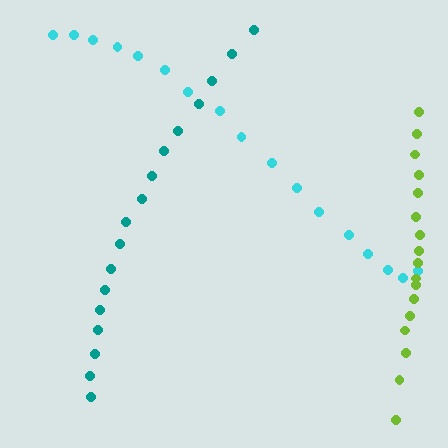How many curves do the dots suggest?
There are 3 distinct paths.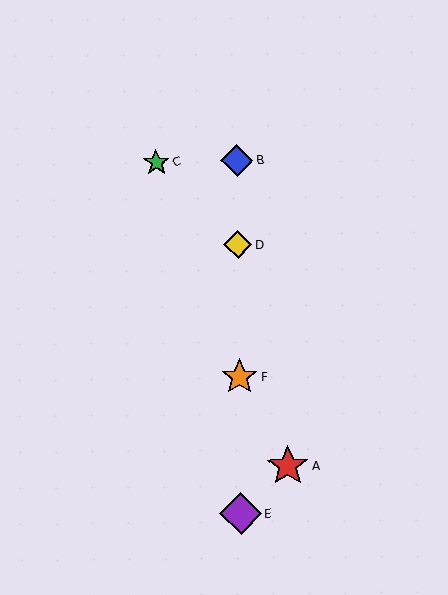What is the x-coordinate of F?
Object F is at x≈239.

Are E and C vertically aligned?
No, E is at x≈241 and C is at x≈156.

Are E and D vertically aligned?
Yes, both are at x≈241.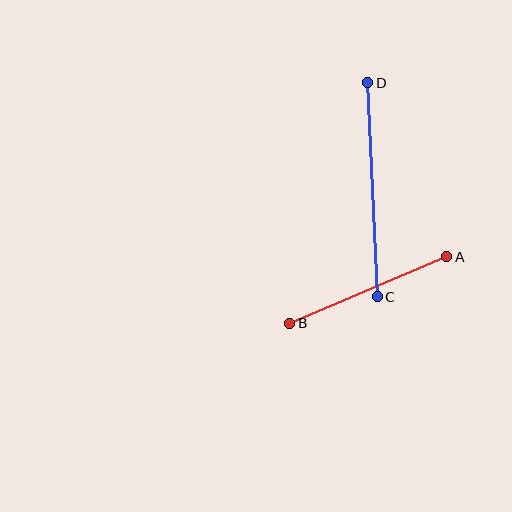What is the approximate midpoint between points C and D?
The midpoint is at approximately (372, 190) pixels.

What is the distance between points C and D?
The distance is approximately 214 pixels.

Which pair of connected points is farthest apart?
Points C and D are farthest apart.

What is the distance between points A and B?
The distance is approximately 171 pixels.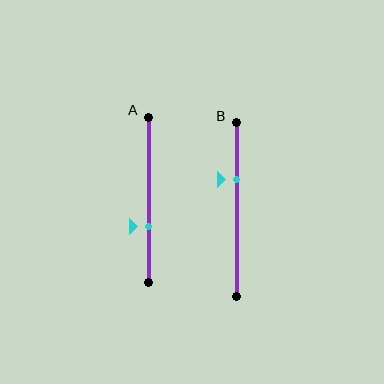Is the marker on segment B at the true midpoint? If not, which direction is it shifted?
No, the marker on segment B is shifted upward by about 17% of the segment length.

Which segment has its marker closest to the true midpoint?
Segment A has its marker closest to the true midpoint.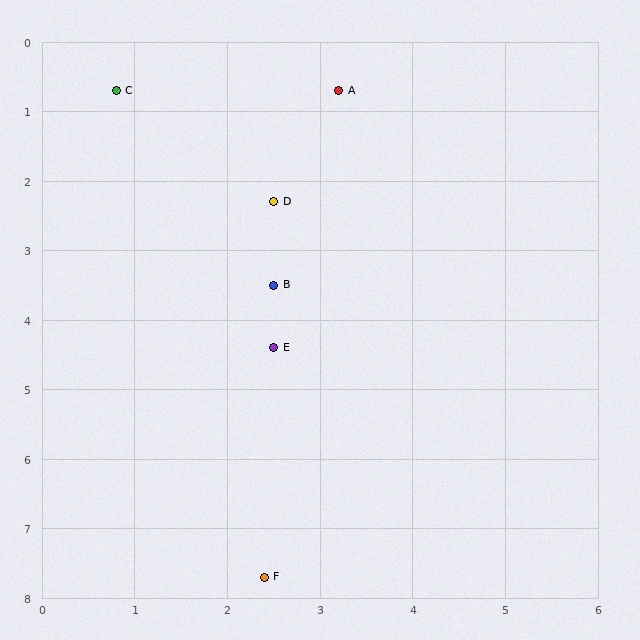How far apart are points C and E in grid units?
Points C and E are about 4.1 grid units apart.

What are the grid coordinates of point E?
Point E is at approximately (2.5, 4.4).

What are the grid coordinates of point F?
Point F is at approximately (2.4, 7.7).